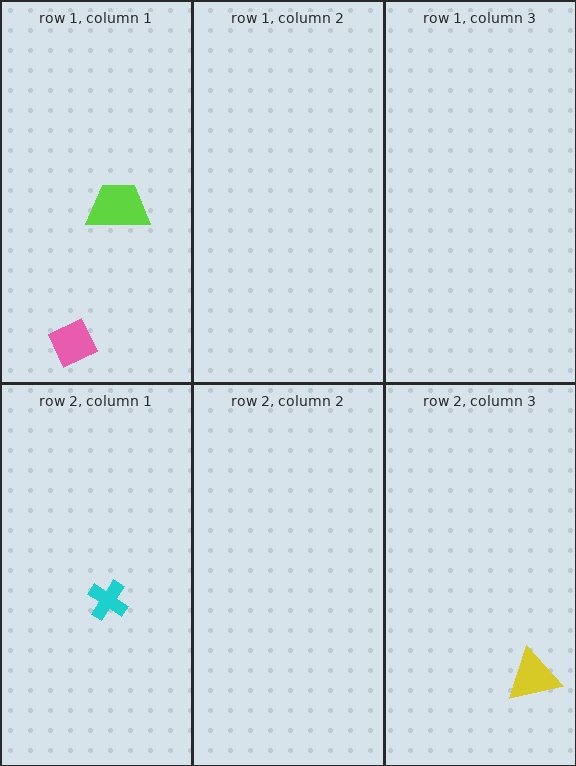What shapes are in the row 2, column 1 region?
The cyan cross.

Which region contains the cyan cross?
The row 2, column 1 region.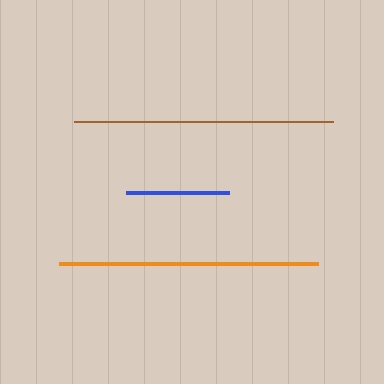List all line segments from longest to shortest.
From longest to shortest: brown, orange, blue.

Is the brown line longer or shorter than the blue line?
The brown line is longer than the blue line.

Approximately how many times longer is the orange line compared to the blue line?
The orange line is approximately 2.5 times the length of the blue line.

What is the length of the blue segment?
The blue segment is approximately 104 pixels long.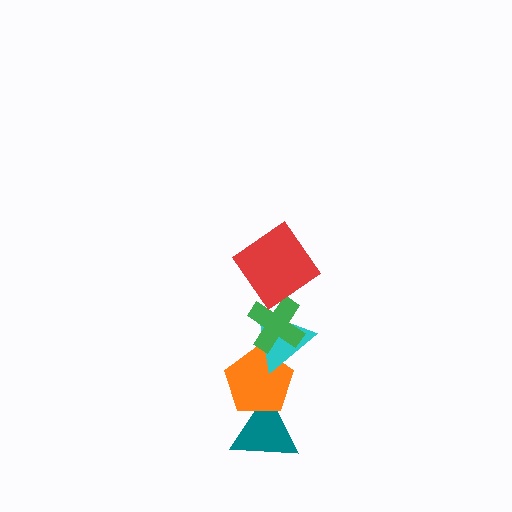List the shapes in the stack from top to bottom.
From top to bottom: the red diamond, the green cross, the cyan triangle, the orange pentagon, the teal triangle.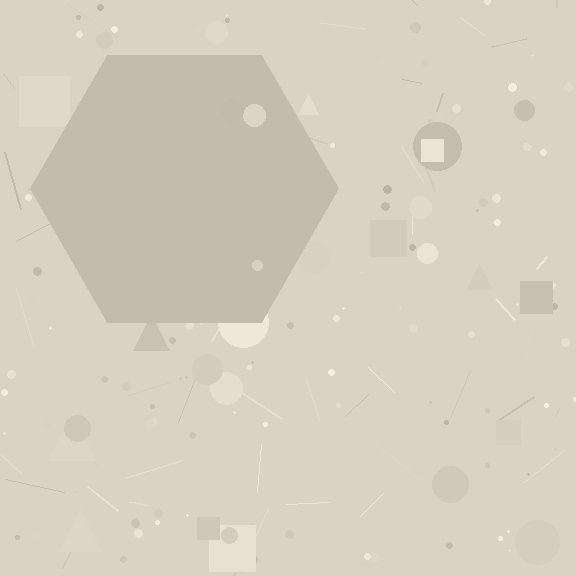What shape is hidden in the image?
A hexagon is hidden in the image.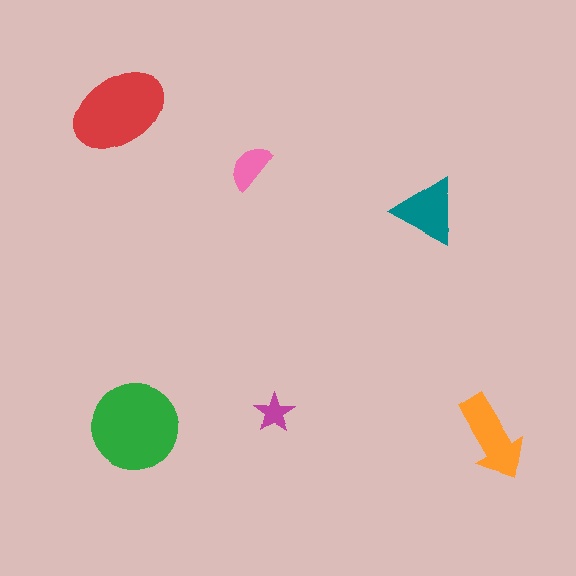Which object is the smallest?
The magenta star.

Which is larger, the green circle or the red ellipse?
The green circle.